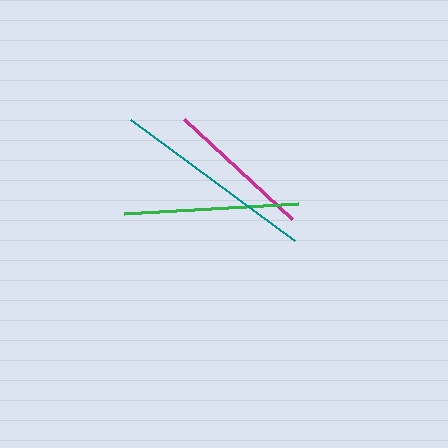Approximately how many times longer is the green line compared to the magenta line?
The green line is approximately 1.2 times the length of the magenta line.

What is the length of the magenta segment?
The magenta segment is approximately 148 pixels long.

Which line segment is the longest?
The teal line is the longest at approximately 203 pixels.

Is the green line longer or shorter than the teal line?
The teal line is longer than the green line.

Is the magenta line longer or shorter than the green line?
The green line is longer than the magenta line.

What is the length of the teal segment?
The teal segment is approximately 203 pixels long.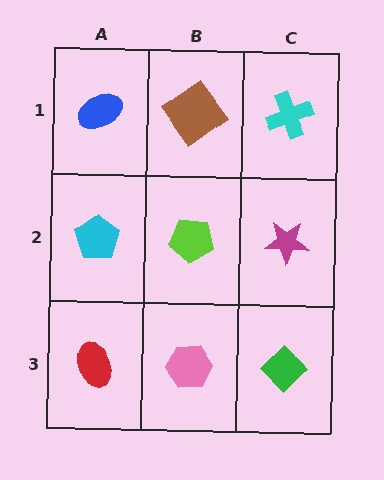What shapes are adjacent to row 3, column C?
A magenta star (row 2, column C), a pink hexagon (row 3, column B).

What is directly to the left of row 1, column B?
A blue ellipse.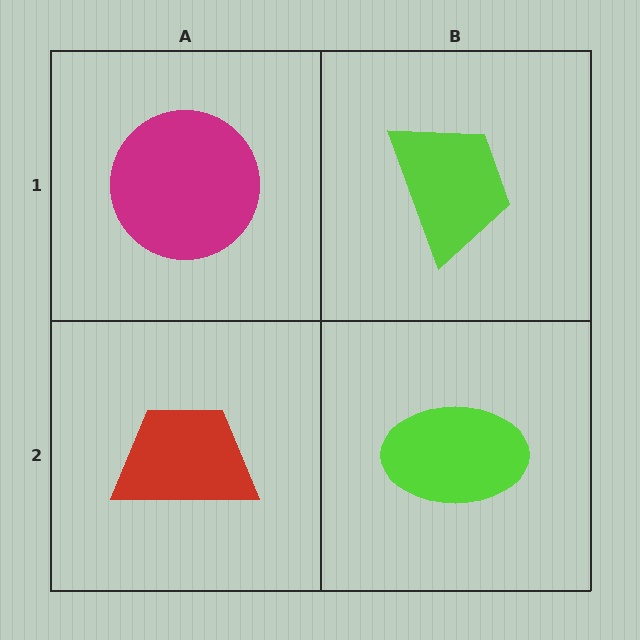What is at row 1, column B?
A lime trapezoid.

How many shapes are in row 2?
2 shapes.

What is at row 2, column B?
A lime ellipse.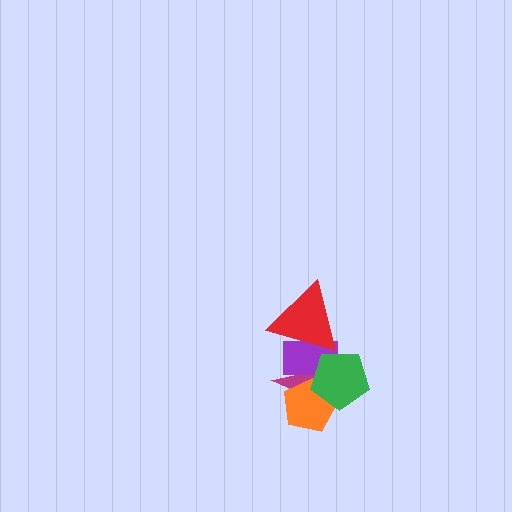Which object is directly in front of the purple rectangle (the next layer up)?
The orange pentagon is directly in front of the purple rectangle.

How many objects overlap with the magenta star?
4 objects overlap with the magenta star.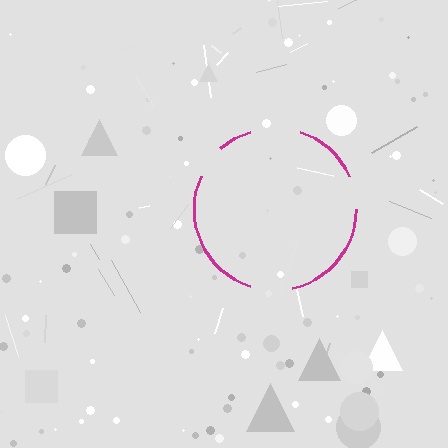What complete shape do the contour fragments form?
The contour fragments form a circle.